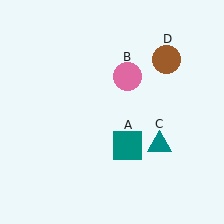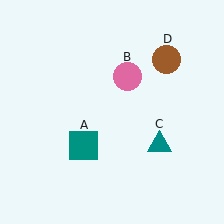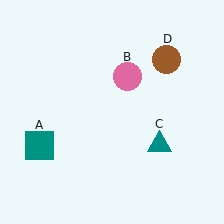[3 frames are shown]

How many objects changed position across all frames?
1 object changed position: teal square (object A).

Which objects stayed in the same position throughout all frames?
Pink circle (object B) and teal triangle (object C) and brown circle (object D) remained stationary.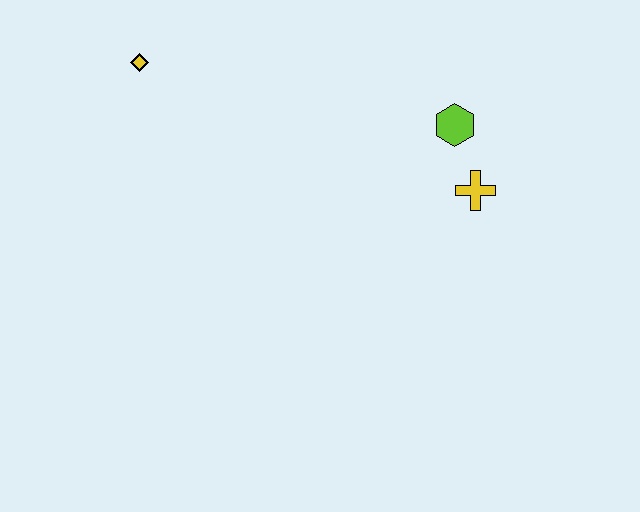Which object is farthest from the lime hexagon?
The yellow diamond is farthest from the lime hexagon.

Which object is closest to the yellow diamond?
The lime hexagon is closest to the yellow diamond.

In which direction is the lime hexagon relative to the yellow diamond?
The lime hexagon is to the right of the yellow diamond.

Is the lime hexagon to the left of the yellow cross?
Yes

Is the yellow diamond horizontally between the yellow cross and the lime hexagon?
No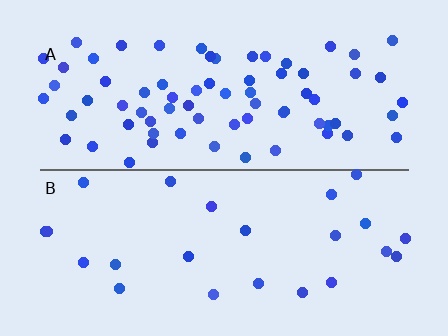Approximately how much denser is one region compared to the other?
Approximately 3.0× — region A over region B.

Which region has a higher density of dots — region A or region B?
A (the top).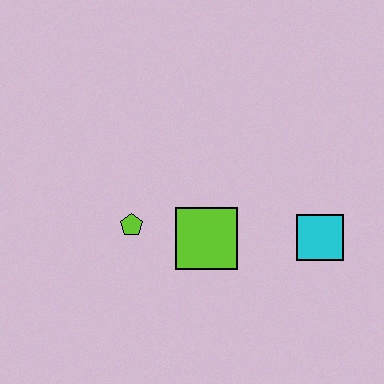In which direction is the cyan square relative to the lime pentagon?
The cyan square is to the right of the lime pentagon.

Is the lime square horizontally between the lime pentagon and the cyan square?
Yes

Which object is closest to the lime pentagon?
The lime square is closest to the lime pentagon.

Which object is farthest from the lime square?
The cyan square is farthest from the lime square.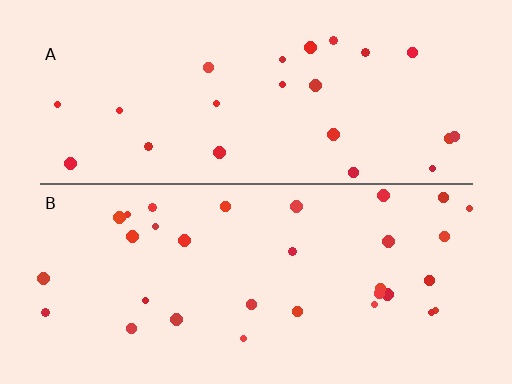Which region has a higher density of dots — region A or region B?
B (the bottom).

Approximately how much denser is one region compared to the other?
Approximately 1.4× — region B over region A.